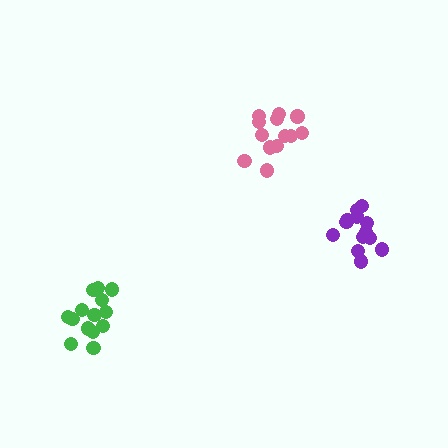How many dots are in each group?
Group 1: 14 dots, Group 2: 15 dots, Group 3: 13 dots (42 total).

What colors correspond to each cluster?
The clusters are colored: purple, green, pink.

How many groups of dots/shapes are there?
There are 3 groups.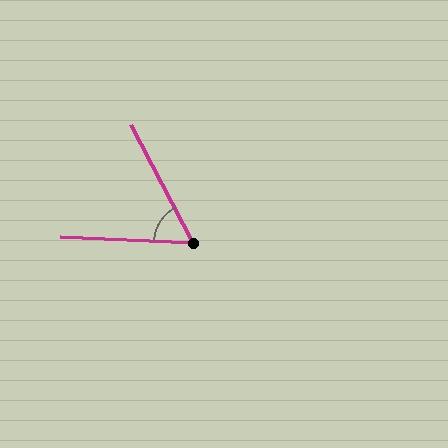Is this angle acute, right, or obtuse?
It is acute.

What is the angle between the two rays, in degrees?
Approximately 60 degrees.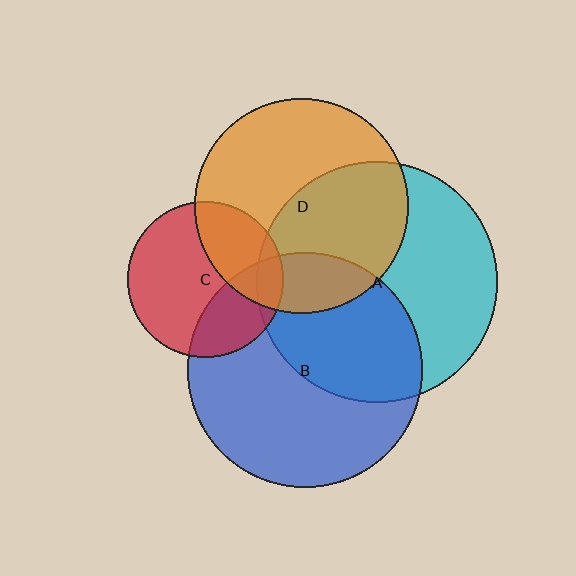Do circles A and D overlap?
Yes.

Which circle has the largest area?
Circle A (cyan).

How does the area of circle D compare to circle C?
Approximately 1.9 times.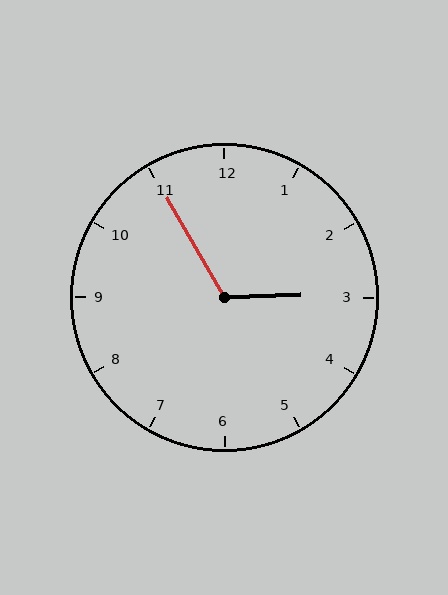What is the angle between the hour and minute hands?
Approximately 118 degrees.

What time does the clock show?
2:55.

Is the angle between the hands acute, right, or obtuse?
It is obtuse.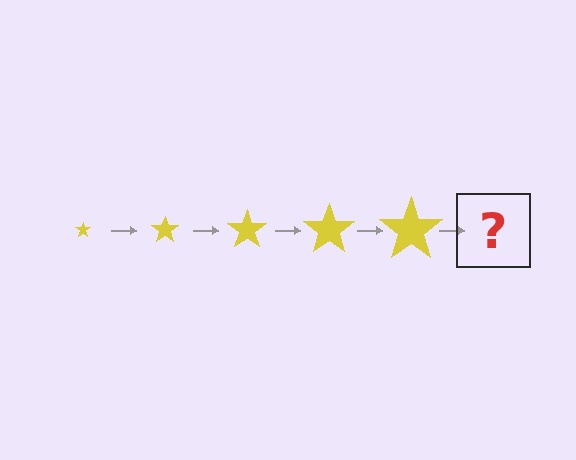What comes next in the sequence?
The next element should be a yellow star, larger than the previous one.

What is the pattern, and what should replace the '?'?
The pattern is that the star gets progressively larger each step. The '?' should be a yellow star, larger than the previous one.